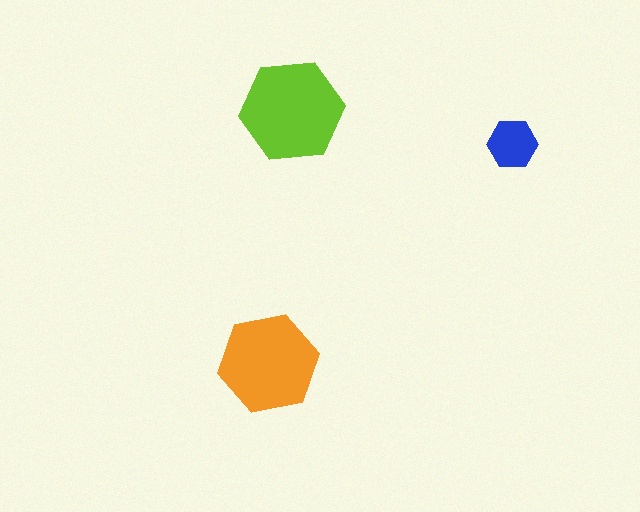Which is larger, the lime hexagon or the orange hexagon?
The lime one.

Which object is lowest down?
The orange hexagon is bottommost.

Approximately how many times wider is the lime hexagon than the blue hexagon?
About 2 times wider.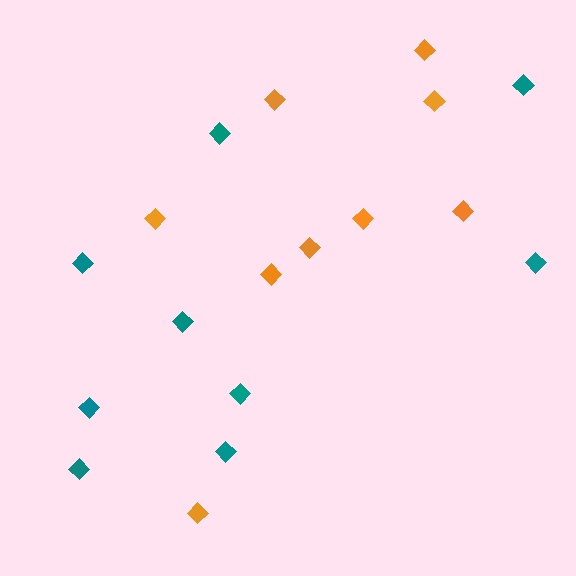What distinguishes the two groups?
There are 2 groups: one group of teal diamonds (9) and one group of orange diamonds (9).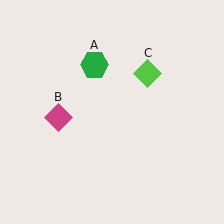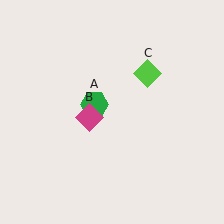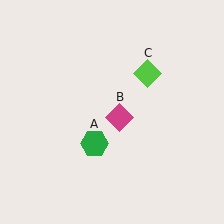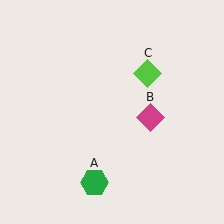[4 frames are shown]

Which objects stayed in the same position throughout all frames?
Lime diamond (object C) remained stationary.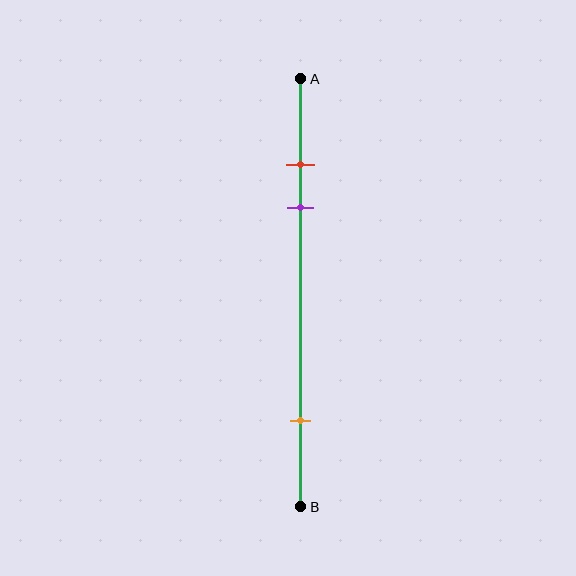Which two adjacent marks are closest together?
The red and purple marks are the closest adjacent pair.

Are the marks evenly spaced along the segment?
No, the marks are not evenly spaced.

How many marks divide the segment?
There are 3 marks dividing the segment.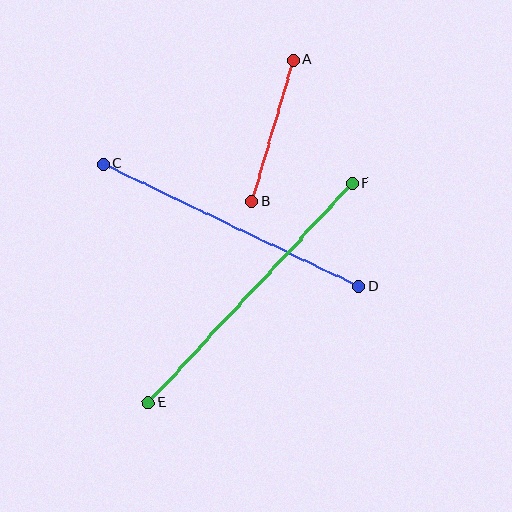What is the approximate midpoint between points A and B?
The midpoint is at approximately (273, 131) pixels.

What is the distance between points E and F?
The distance is approximately 299 pixels.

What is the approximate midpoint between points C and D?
The midpoint is at approximately (231, 225) pixels.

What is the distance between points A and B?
The distance is approximately 147 pixels.